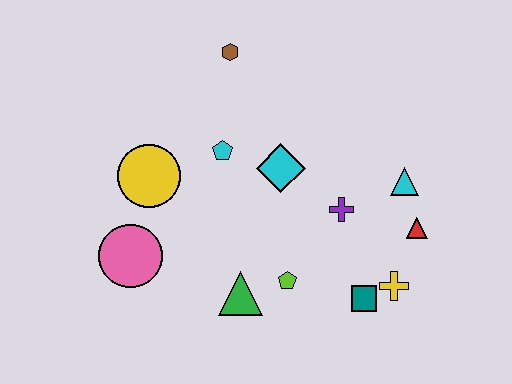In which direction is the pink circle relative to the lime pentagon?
The pink circle is to the left of the lime pentagon.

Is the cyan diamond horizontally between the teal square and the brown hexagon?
Yes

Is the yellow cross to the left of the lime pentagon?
No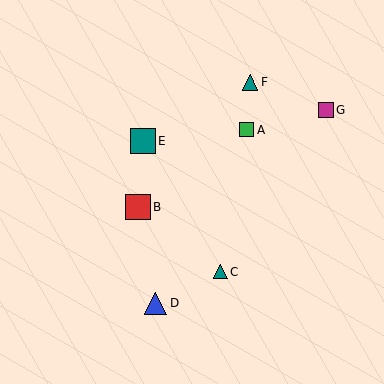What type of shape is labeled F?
Shape F is a teal triangle.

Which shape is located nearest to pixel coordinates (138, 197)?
The red square (labeled B) at (138, 207) is nearest to that location.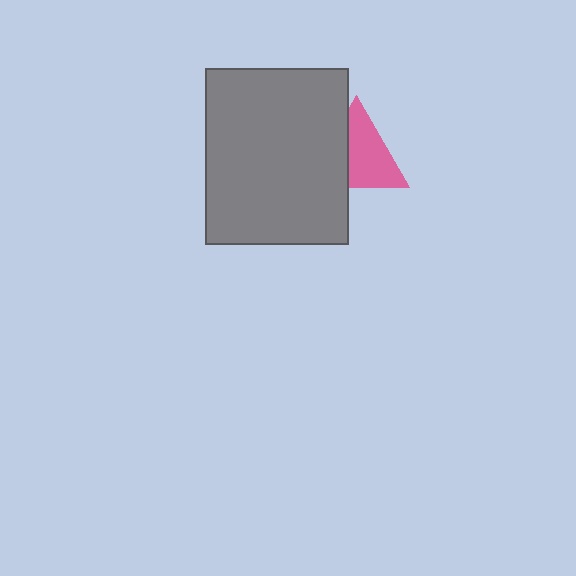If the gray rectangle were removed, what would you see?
You would see the complete pink triangle.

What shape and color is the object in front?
The object in front is a gray rectangle.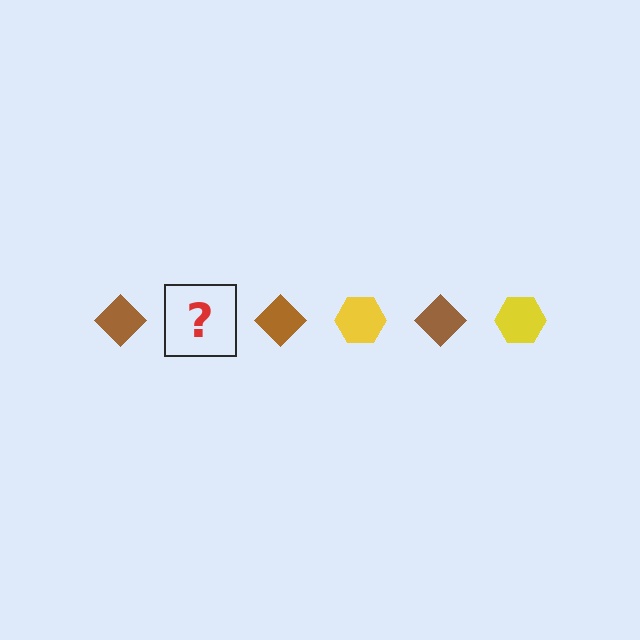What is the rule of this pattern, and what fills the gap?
The rule is that the pattern alternates between brown diamond and yellow hexagon. The gap should be filled with a yellow hexagon.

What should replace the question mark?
The question mark should be replaced with a yellow hexagon.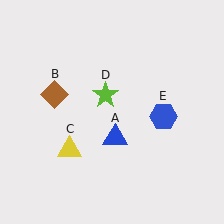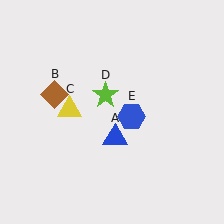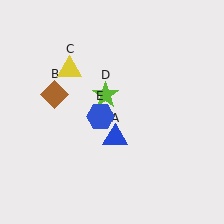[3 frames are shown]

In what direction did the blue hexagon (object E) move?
The blue hexagon (object E) moved left.